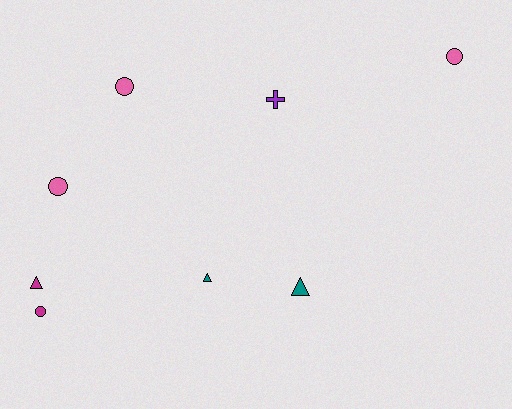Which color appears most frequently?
Pink, with 3 objects.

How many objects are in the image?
There are 8 objects.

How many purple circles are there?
There are no purple circles.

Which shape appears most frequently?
Circle, with 4 objects.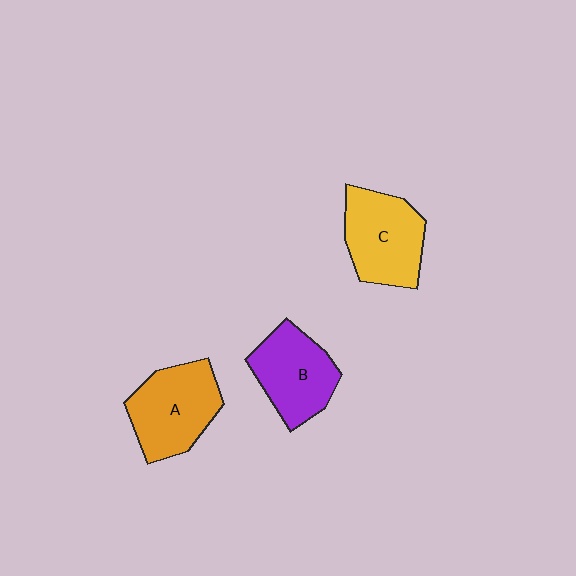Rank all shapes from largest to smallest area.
From largest to smallest: A (orange), C (yellow), B (purple).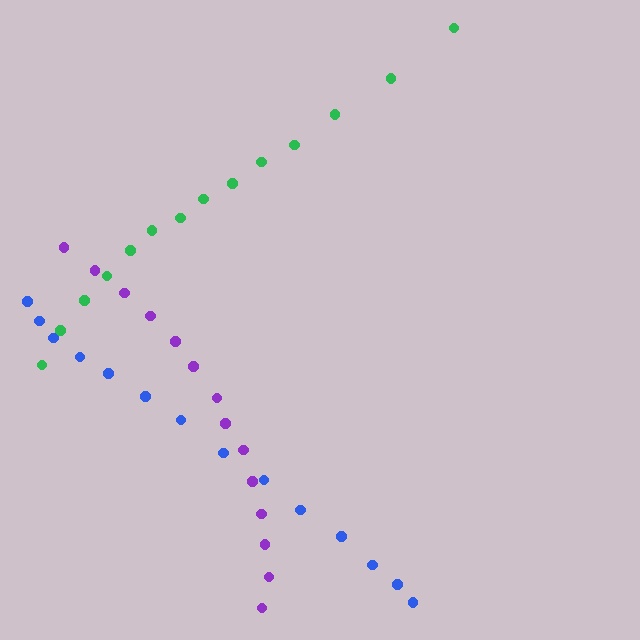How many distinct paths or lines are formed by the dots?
There are 3 distinct paths.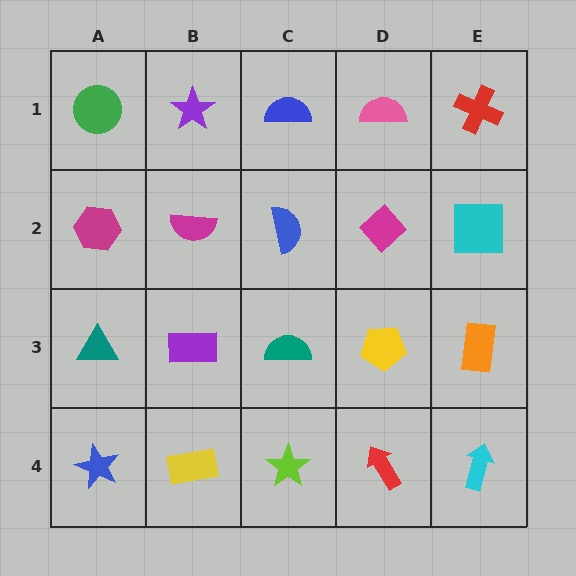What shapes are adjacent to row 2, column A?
A green circle (row 1, column A), a teal triangle (row 3, column A), a magenta semicircle (row 2, column B).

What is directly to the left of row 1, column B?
A green circle.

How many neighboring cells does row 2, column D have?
4.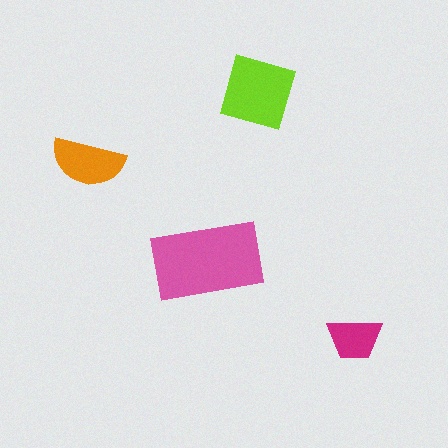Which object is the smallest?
The magenta trapezoid.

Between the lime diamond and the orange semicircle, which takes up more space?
The lime diamond.